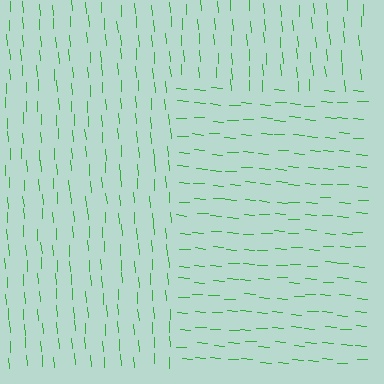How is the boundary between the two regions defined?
The boundary is defined purely by a change in line orientation (approximately 82 degrees difference). All lines are the same color and thickness.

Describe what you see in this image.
The image is filled with small green line segments. A rectangle region in the image has lines oriented differently from the surrounding lines, creating a visible texture boundary.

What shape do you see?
I see a rectangle.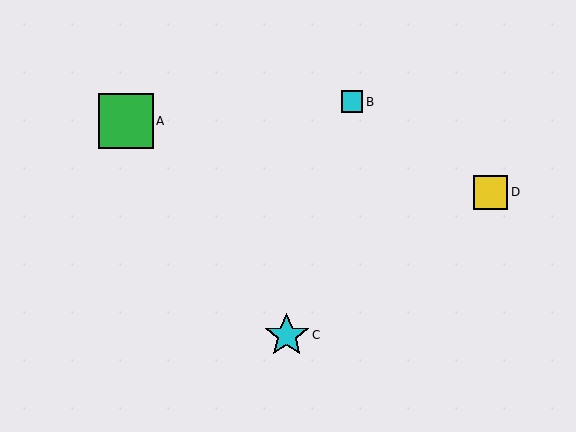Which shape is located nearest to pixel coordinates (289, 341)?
The cyan star (labeled C) at (287, 335) is nearest to that location.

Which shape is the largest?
The green square (labeled A) is the largest.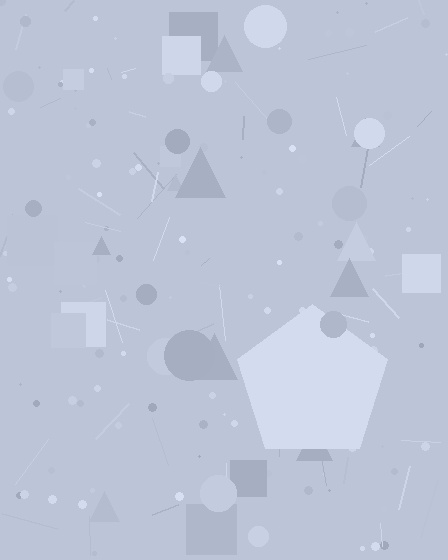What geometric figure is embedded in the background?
A pentagon is embedded in the background.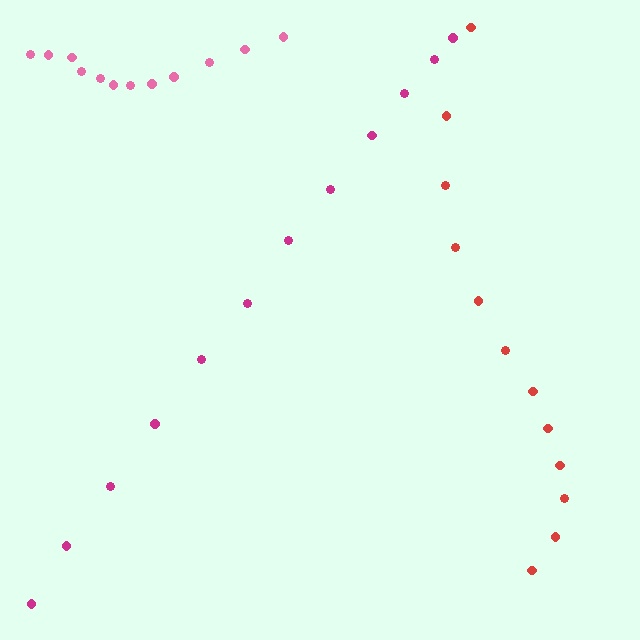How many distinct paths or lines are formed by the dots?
There are 3 distinct paths.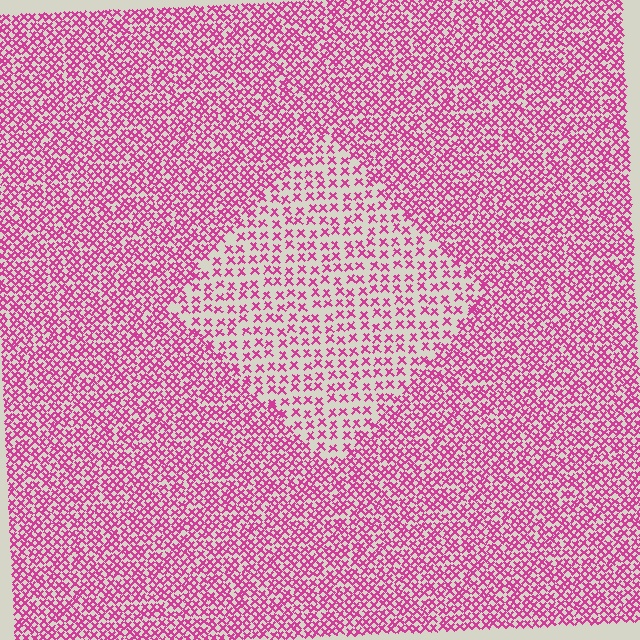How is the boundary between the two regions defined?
The boundary is defined by a change in element density (approximately 2.0x ratio). All elements are the same color, size, and shape.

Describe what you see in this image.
The image contains small magenta elements arranged at two different densities. A diamond-shaped region is visible where the elements are less densely packed than the surrounding area.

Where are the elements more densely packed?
The elements are more densely packed outside the diamond boundary.